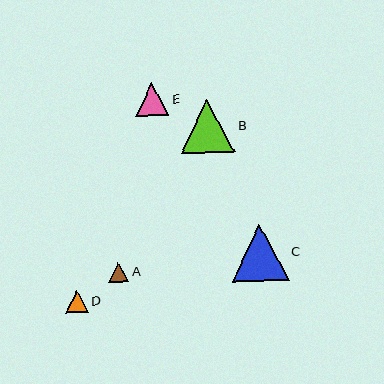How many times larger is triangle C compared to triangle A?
Triangle C is approximately 2.8 times the size of triangle A.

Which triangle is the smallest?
Triangle A is the smallest with a size of approximately 20 pixels.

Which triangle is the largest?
Triangle C is the largest with a size of approximately 57 pixels.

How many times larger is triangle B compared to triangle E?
Triangle B is approximately 1.6 times the size of triangle E.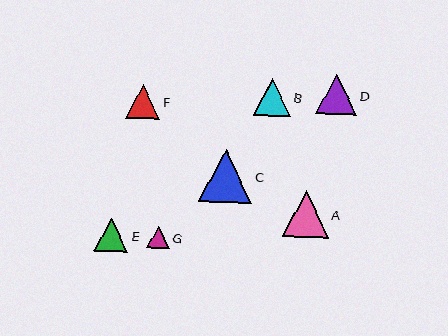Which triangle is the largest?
Triangle C is the largest with a size of approximately 53 pixels.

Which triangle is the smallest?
Triangle G is the smallest with a size of approximately 22 pixels.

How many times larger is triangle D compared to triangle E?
Triangle D is approximately 1.2 times the size of triangle E.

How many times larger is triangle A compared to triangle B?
Triangle A is approximately 1.2 times the size of triangle B.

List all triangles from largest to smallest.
From largest to smallest: C, A, D, B, F, E, G.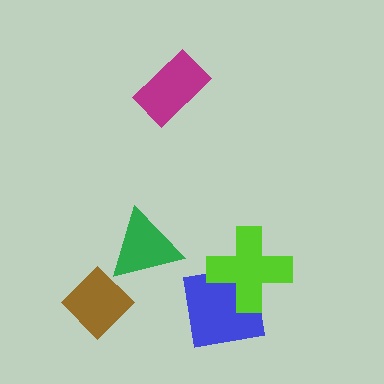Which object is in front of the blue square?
The lime cross is in front of the blue square.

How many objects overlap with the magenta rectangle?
0 objects overlap with the magenta rectangle.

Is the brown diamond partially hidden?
No, no other shape covers it.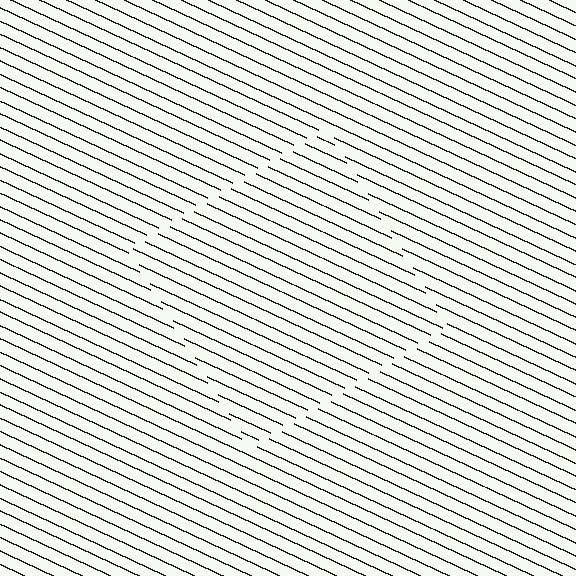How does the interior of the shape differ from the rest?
The interior of the shape contains the same grating, shifted by half a period — the contour is defined by the phase discontinuity where line-ends from the inner and outer gratings abut.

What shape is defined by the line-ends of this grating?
An illusory square. The interior of the shape contains the same grating, shifted by half a period — the contour is defined by the phase discontinuity where line-ends from the inner and outer gratings abut.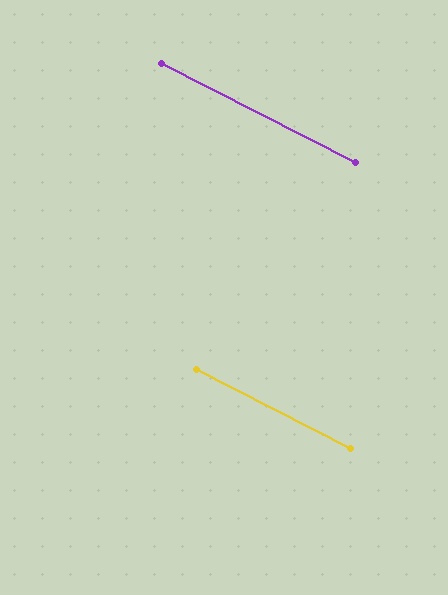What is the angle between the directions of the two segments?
Approximately 0 degrees.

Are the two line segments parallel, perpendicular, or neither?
Parallel — their directions differ by only 0.3°.